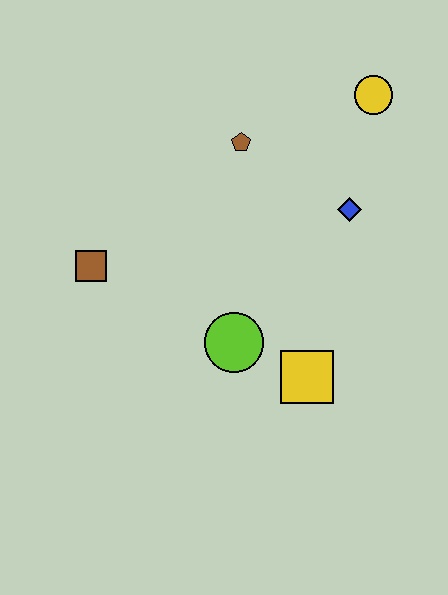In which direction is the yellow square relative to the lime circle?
The yellow square is to the right of the lime circle.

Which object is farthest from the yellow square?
The yellow circle is farthest from the yellow square.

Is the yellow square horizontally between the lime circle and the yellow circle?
Yes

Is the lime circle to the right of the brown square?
Yes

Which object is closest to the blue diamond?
The yellow circle is closest to the blue diamond.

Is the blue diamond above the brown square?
Yes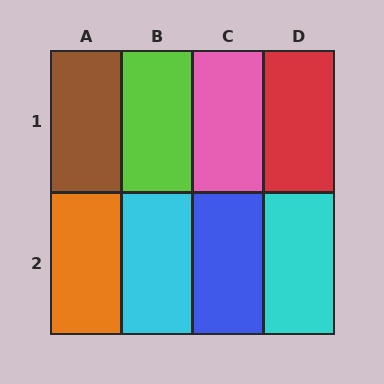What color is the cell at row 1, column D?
Red.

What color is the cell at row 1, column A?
Brown.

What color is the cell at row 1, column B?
Lime.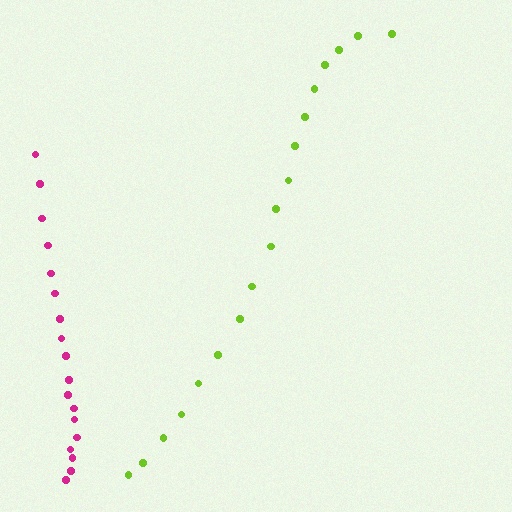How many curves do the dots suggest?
There are 2 distinct paths.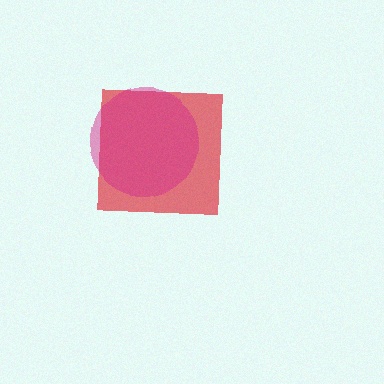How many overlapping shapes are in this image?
There are 2 overlapping shapes in the image.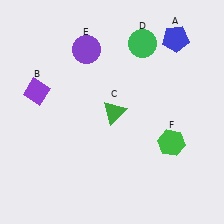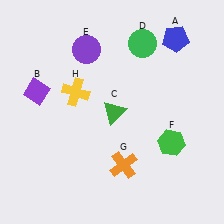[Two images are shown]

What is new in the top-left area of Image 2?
A yellow cross (H) was added in the top-left area of Image 2.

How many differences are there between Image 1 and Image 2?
There are 2 differences between the two images.